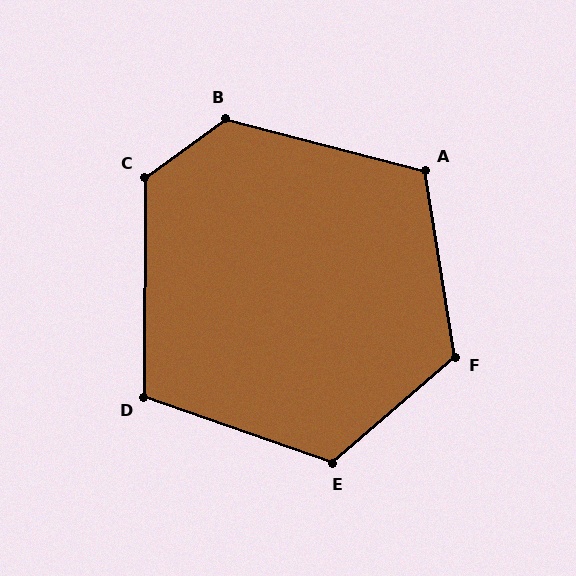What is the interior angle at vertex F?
Approximately 122 degrees (obtuse).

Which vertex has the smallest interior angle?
D, at approximately 109 degrees.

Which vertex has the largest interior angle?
B, at approximately 129 degrees.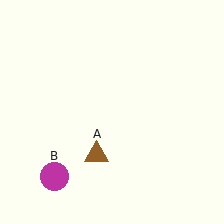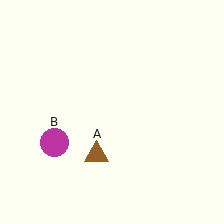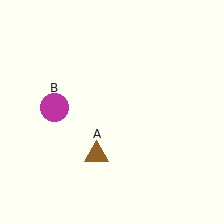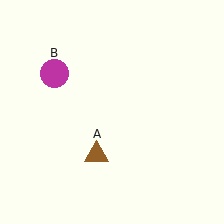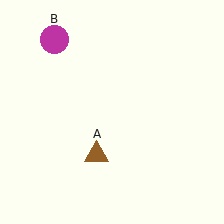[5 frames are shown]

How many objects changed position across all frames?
1 object changed position: magenta circle (object B).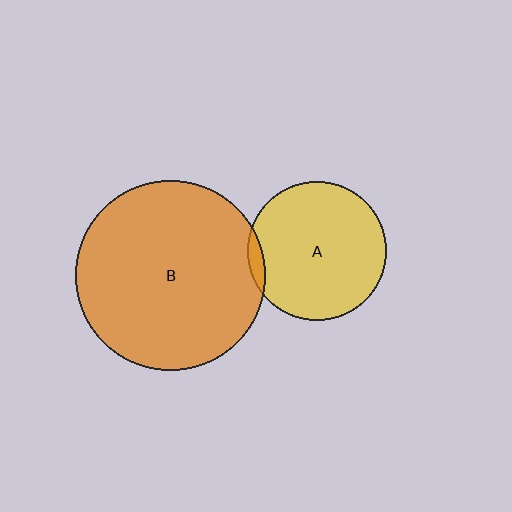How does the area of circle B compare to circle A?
Approximately 1.9 times.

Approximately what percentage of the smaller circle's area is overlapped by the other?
Approximately 5%.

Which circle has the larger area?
Circle B (orange).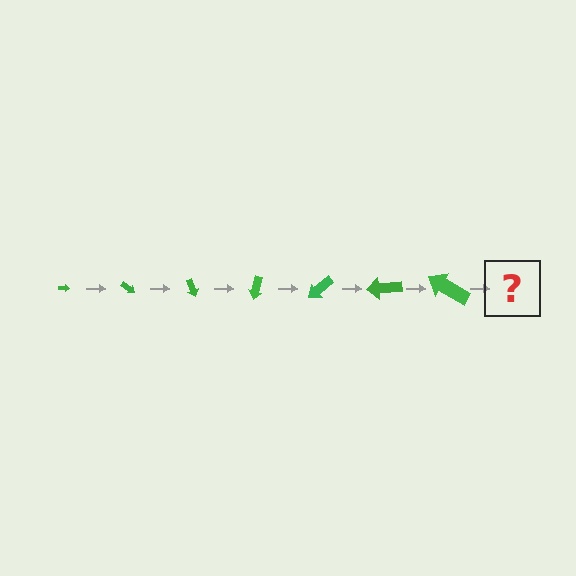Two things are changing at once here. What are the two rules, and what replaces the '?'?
The two rules are that the arrow grows larger each step and it rotates 35 degrees each step. The '?' should be an arrow, larger than the previous one and rotated 245 degrees from the start.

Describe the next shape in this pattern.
It should be an arrow, larger than the previous one and rotated 245 degrees from the start.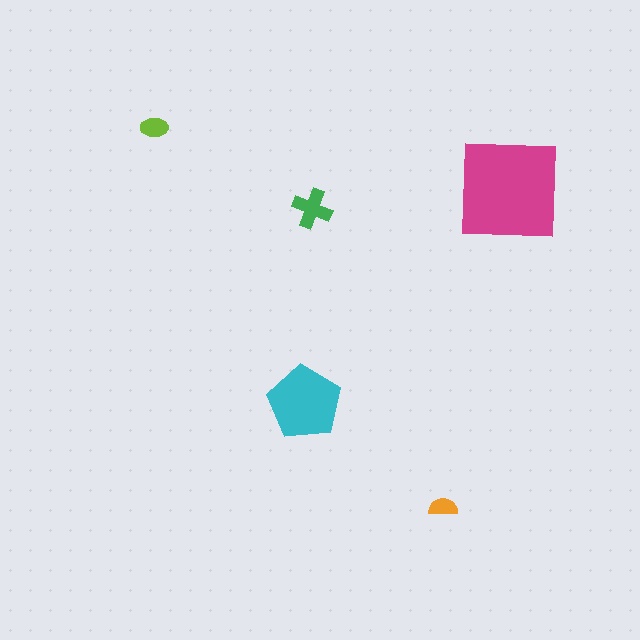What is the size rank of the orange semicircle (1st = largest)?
5th.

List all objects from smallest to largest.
The orange semicircle, the lime ellipse, the green cross, the cyan pentagon, the magenta square.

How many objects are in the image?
There are 5 objects in the image.